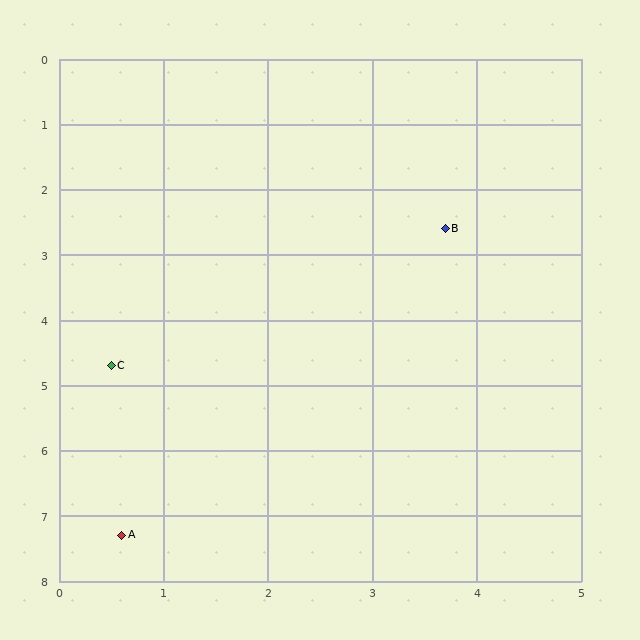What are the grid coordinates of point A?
Point A is at approximately (0.6, 7.3).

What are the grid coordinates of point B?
Point B is at approximately (3.7, 2.6).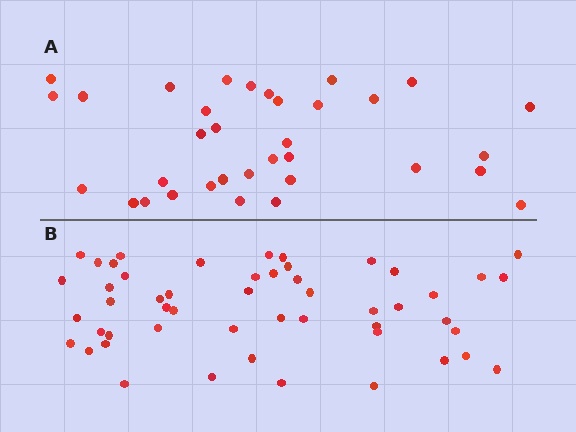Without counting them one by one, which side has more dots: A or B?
Region B (the bottom region) has more dots.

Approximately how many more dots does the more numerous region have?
Region B has approximately 15 more dots than region A.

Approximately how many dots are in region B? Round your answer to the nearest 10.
About 50 dots. (The exact count is 51, which rounds to 50.)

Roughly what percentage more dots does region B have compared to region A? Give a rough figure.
About 50% more.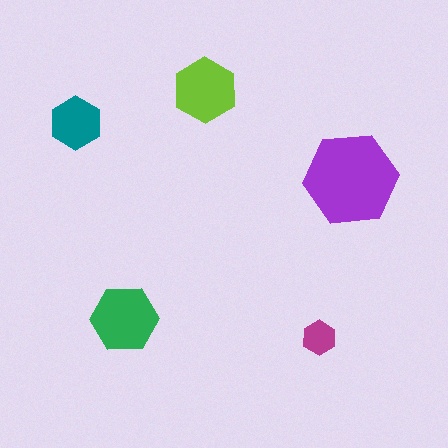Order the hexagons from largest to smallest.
the purple one, the green one, the lime one, the teal one, the magenta one.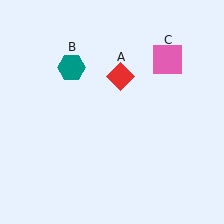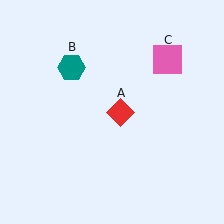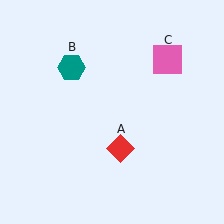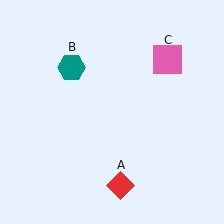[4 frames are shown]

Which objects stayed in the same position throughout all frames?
Teal hexagon (object B) and pink square (object C) remained stationary.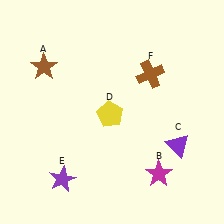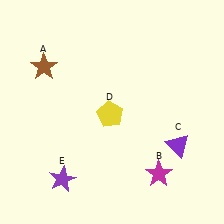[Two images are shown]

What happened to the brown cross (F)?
The brown cross (F) was removed in Image 2. It was in the top-right area of Image 1.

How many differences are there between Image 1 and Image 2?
There is 1 difference between the two images.